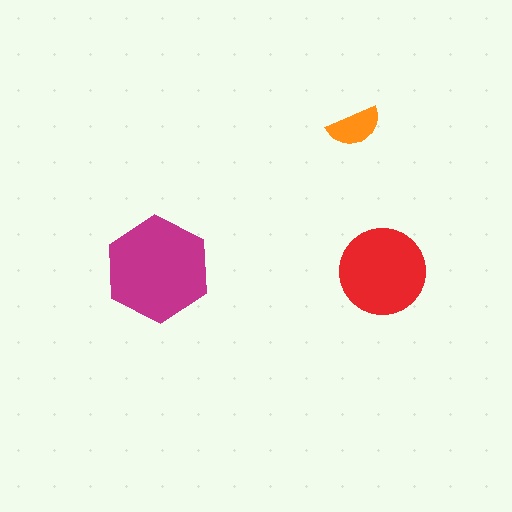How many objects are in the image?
There are 3 objects in the image.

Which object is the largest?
The magenta hexagon.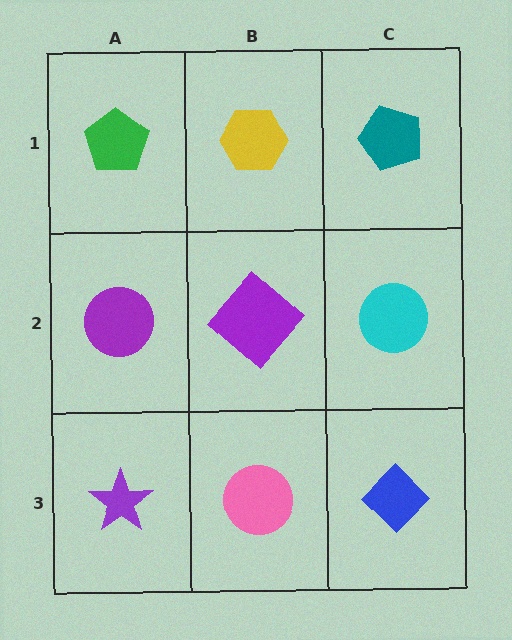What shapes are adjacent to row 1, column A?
A purple circle (row 2, column A), a yellow hexagon (row 1, column B).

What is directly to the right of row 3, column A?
A pink circle.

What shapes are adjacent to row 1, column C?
A cyan circle (row 2, column C), a yellow hexagon (row 1, column B).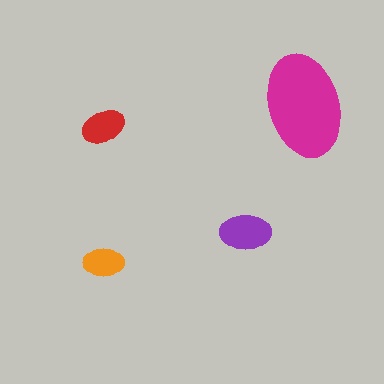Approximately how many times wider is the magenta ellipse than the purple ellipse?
About 2 times wider.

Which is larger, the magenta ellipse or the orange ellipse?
The magenta one.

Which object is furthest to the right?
The magenta ellipse is rightmost.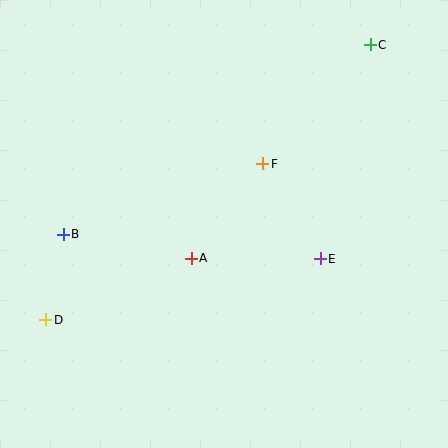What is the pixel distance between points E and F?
The distance between E and F is 111 pixels.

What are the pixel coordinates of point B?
Point B is at (63, 234).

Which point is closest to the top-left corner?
Point B is closest to the top-left corner.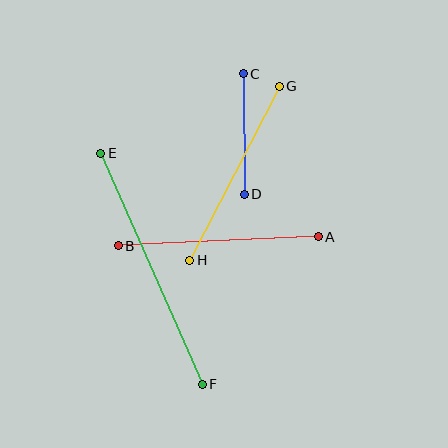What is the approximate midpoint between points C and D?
The midpoint is at approximately (244, 134) pixels.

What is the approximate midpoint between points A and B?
The midpoint is at approximately (218, 241) pixels.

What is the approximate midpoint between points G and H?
The midpoint is at approximately (234, 173) pixels.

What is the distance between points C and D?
The distance is approximately 121 pixels.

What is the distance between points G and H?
The distance is approximately 196 pixels.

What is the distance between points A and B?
The distance is approximately 200 pixels.